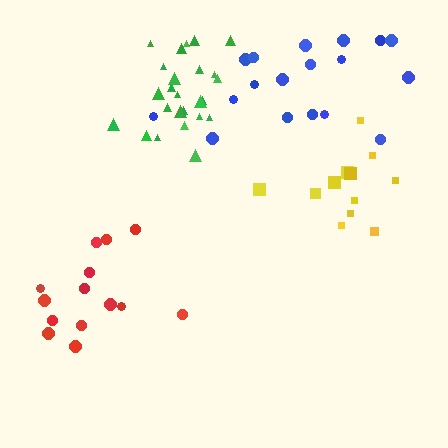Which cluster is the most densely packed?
Green.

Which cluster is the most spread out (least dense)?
Blue.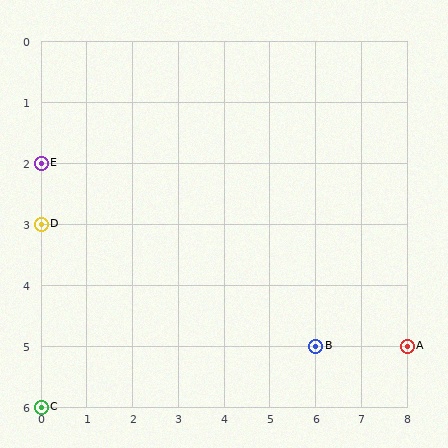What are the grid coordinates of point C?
Point C is at grid coordinates (0, 6).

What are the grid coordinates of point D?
Point D is at grid coordinates (0, 3).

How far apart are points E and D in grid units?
Points E and D are 1 row apart.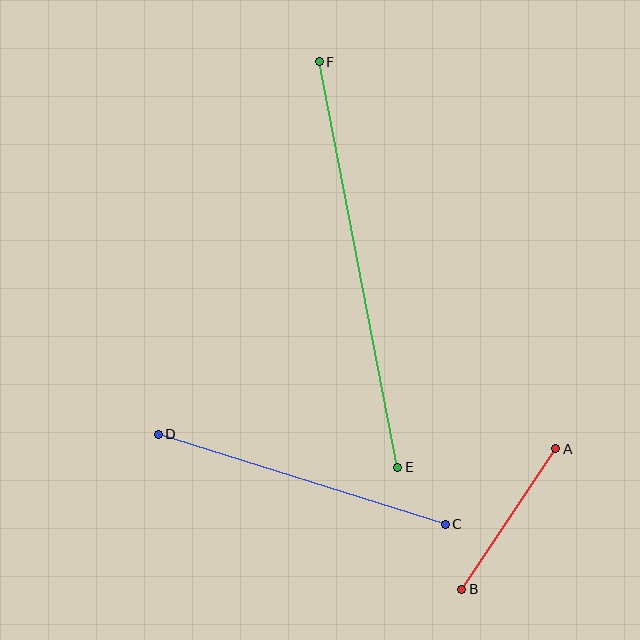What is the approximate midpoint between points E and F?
The midpoint is at approximately (358, 265) pixels.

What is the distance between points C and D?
The distance is approximately 301 pixels.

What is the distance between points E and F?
The distance is approximately 413 pixels.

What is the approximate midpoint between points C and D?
The midpoint is at approximately (302, 479) pixels.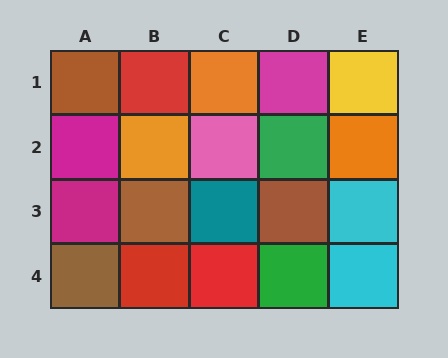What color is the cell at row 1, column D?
Magenta.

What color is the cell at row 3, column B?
Brown.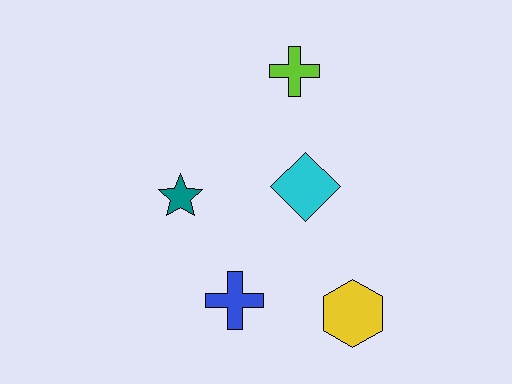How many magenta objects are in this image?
There are no magenta objects.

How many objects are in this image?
There are 5 objects.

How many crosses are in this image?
There are 2 crosses.